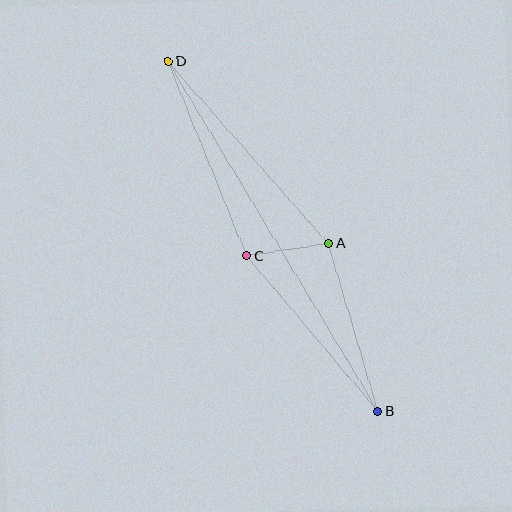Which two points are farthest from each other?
Points B and D are farthest from each other.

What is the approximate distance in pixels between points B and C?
The distance between B and C is approximately 203 pixels.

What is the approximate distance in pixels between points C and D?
The distance between C and D is approximately 210 pixels.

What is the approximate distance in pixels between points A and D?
The distance between A and D is approximately 242 pixels.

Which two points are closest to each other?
Points A and C are closest to each other.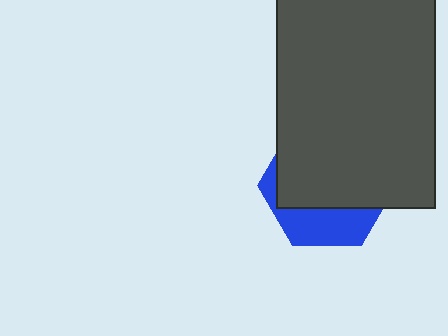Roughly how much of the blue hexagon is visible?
A small part of it is visible (roughly 31%).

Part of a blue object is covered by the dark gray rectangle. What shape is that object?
It is a hexagon.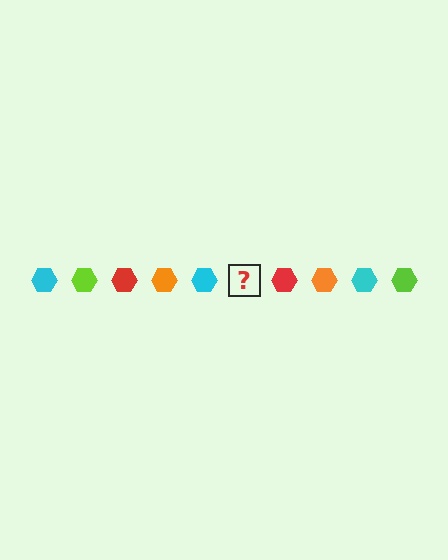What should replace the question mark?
The question mark should be replaced with a lime hexagon.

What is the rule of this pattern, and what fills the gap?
The rule is that the pattern cycles through cyan, lime, red, orange hexagons. The gap should be filled with a lime hexagon.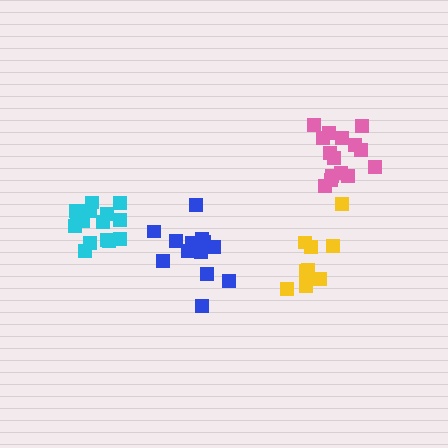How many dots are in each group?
Group 1: 10 dots, Group 2: 15 dots, Group 3: 14 dots, Group 4: 15 dots (54 total).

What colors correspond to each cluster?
The clusters are colored: yellow, cyan, blue, pink.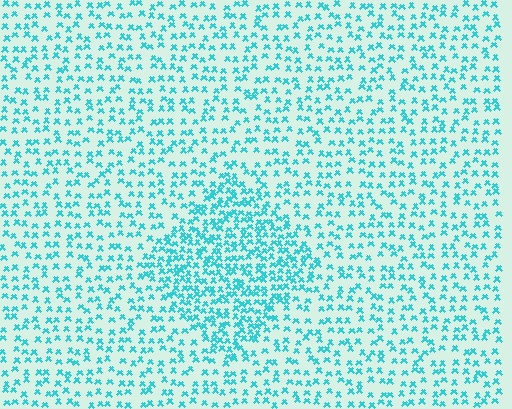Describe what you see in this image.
The image contains small cyan elements arranged at two different densities. A diamond-shaped region is visible where the elements are more densely packed than the surrounding area.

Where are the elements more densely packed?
The elements are more densely packed inside the diamond boundary.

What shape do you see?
I see a diamond.